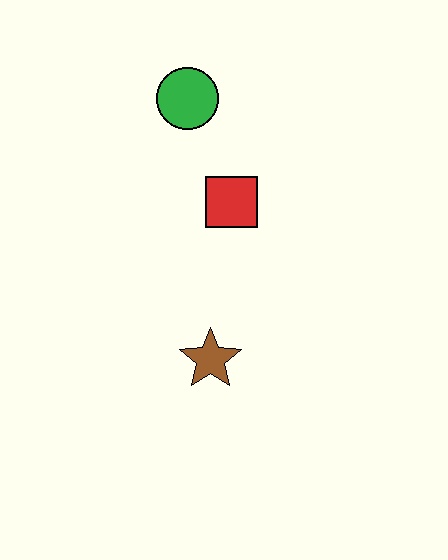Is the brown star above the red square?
No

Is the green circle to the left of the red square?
Yes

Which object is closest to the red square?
The green circle is closest to the red square.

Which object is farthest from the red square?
The brown star is farthest from the red square.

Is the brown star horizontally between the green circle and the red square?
Yes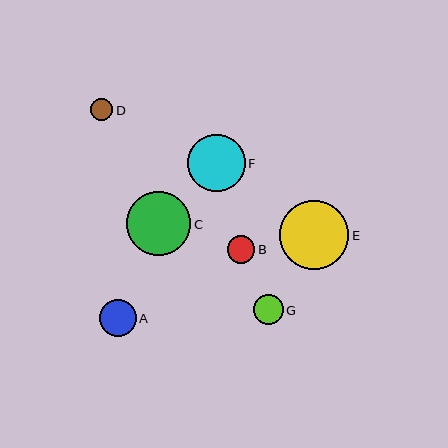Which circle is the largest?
Circle E is the largest with a size of approximately 69 pixels.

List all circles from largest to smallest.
From largest to smallest: E, C, F, A, G, B, D.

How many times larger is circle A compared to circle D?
Circle A is approximately 1.7 times the size of circle D.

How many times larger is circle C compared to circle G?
Circle C is approximately 2.1 times the size of circle G.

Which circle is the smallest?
Circle D is the smallest with a size of approximately 22 pixels.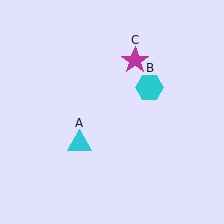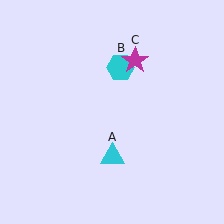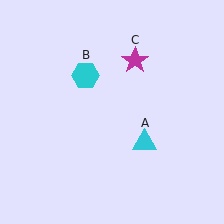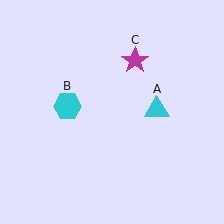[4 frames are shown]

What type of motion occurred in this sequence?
The cyan triangle (object A), cyan hexagon (object B) rotated counterclockwise around the center of the scene.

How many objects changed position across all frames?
2 objects changed position: cyan triangle (object A), cyan hexagon (object B).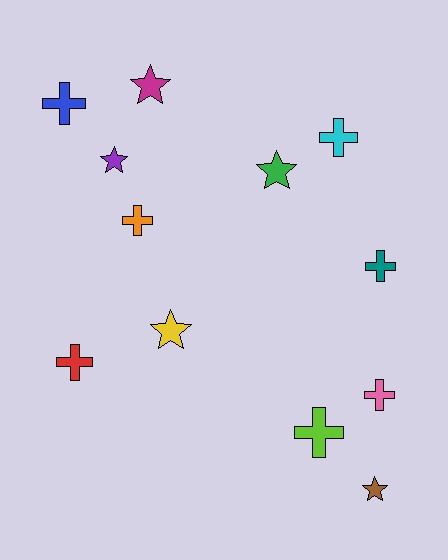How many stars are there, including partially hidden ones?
There are 5 stars.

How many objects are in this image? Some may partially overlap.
There are 12 objects.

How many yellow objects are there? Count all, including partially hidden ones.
There is 1 yellow object.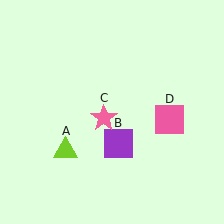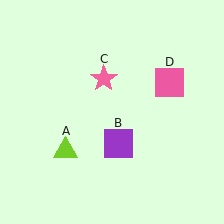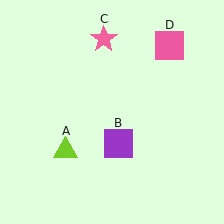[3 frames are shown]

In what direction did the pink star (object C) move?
The pink star (object C) moved up.